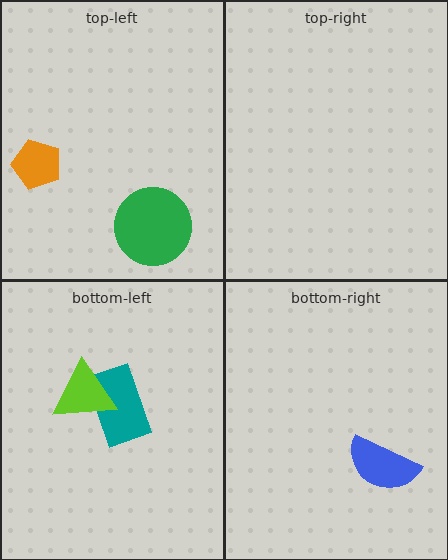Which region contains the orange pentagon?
The top-left region.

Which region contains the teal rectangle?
The bottom-left region.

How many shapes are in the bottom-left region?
2.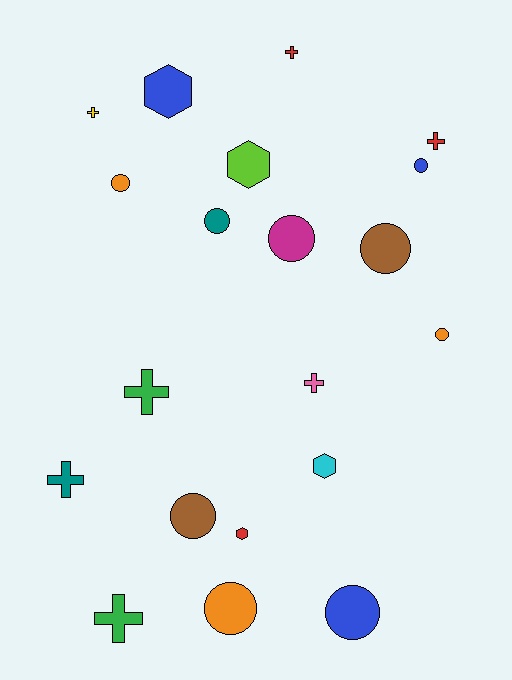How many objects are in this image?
There are 20 objects.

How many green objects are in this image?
There are 2 green objects.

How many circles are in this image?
There are 9 circles.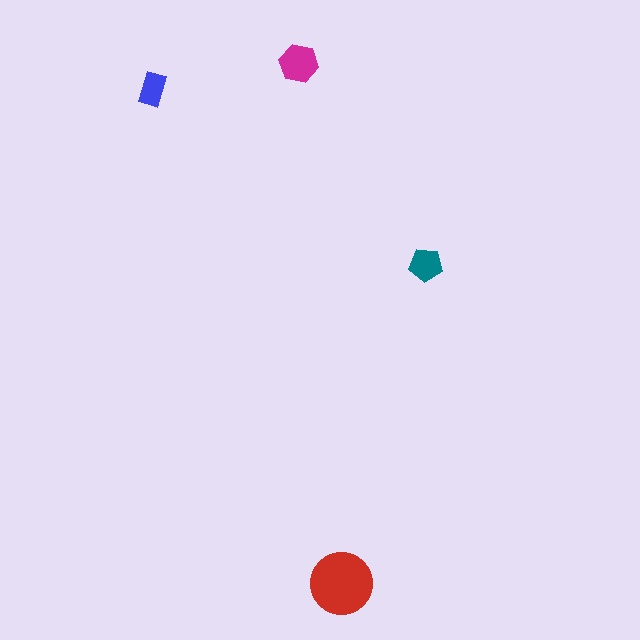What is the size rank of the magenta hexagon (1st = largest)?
2nd.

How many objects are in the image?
There are 4 objects in the image.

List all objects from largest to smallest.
The red circle, the magenta hexagon, the teal pentagon, the blue rectangle.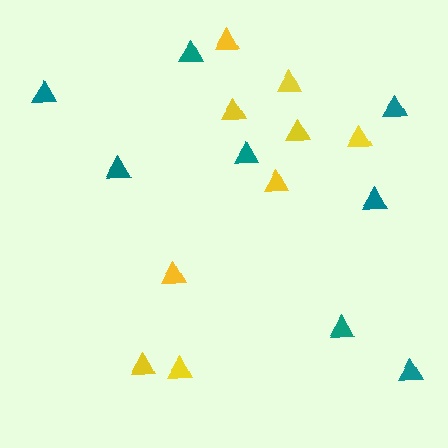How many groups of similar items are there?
There are 2 groups: one group of yellow triangles (9) and one group of teal triangles (8).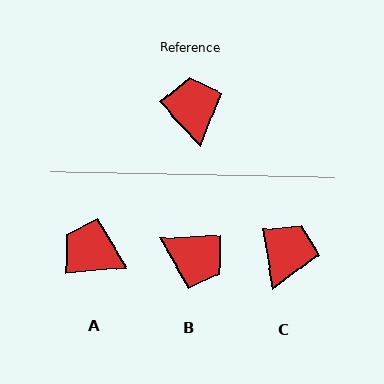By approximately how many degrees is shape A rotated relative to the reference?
Approximately 52 degrees counter-clockwise.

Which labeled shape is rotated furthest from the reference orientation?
B, about 129 degrees away.